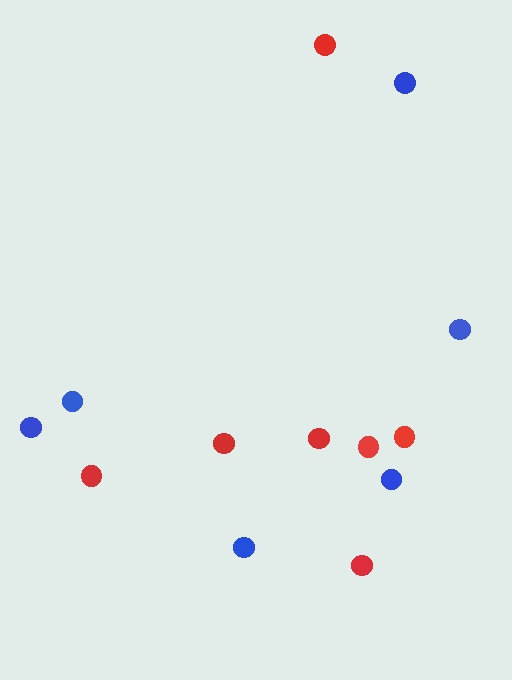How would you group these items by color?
There are 2 groups: one group of red circles (7) and one group of blue circles (6).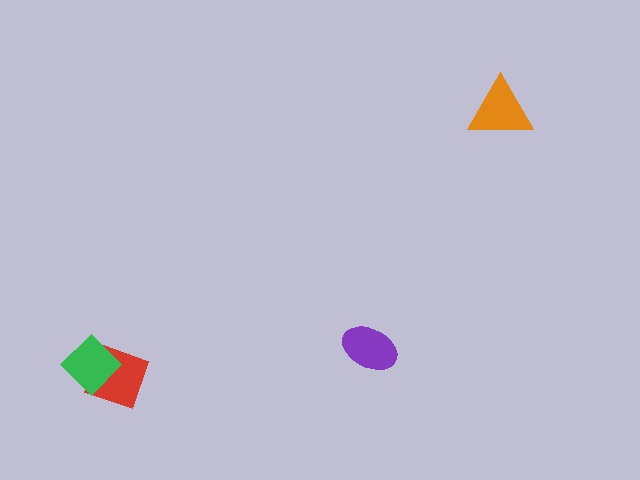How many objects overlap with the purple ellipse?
0 objects overlap with the purple ellipse.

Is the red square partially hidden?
Yes, it is partially covered by another shape.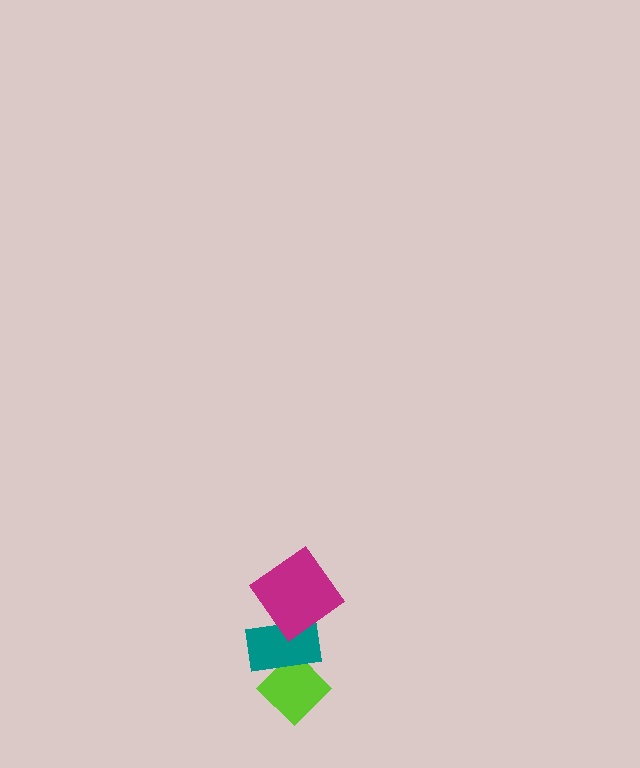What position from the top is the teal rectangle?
The teal rectangle is 2nd from the top.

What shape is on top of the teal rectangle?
The magenta diamond is on top of the teal rectangle.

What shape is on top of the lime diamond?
The teal rectangle is on top of the lime diamond.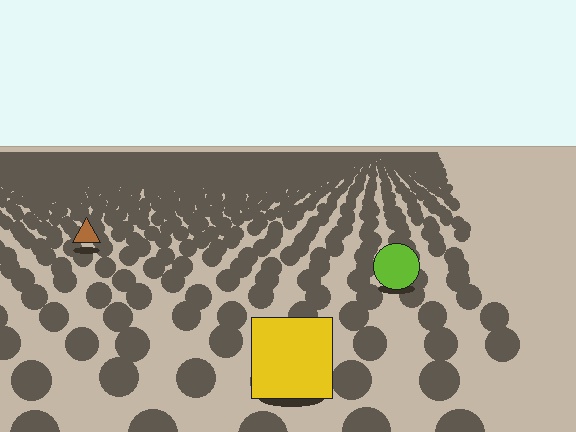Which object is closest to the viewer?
The yellow square is closest. The texture marks near it are larger and more spread out.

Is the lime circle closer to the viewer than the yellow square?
No. The yellow square is closer — you can tell from the texture gradient: the ground texture is coarser near it.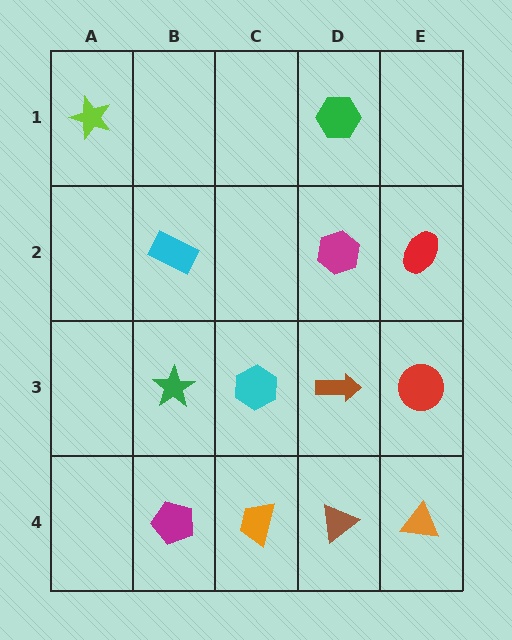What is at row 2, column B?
A cyan rectangle.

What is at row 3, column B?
A green star.